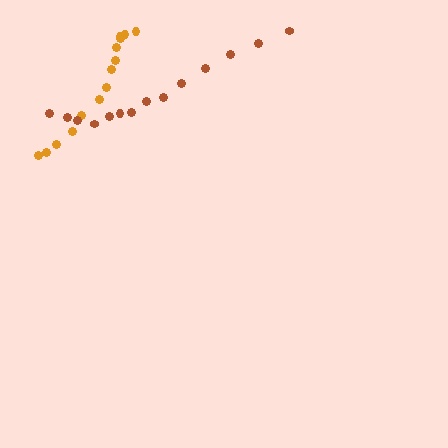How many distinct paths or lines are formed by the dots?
There are 2 distinct paths.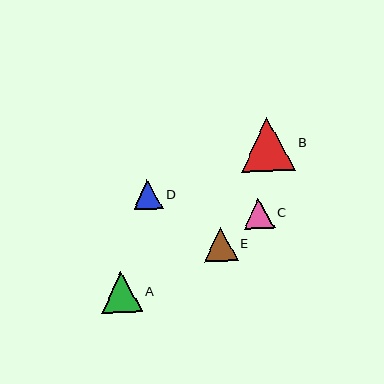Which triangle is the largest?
Triangle B is the largest with a size of approximately 54 pixels.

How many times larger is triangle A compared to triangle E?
Triangle A is approximately 1.2 times the size of triangle E.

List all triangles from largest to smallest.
From largest to smallest: B, A, E, C, D.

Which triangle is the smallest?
Triangle D is the smallest with a size of approximately 30 pixels.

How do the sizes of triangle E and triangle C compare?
Triangle E and triangle C are approximately the same size.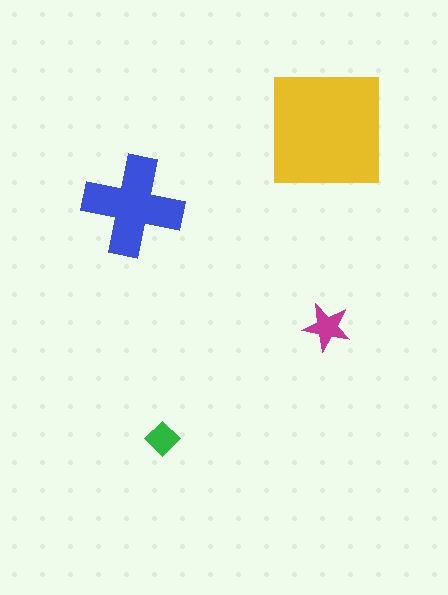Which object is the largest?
The yellow square.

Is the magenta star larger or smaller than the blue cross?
Smaller.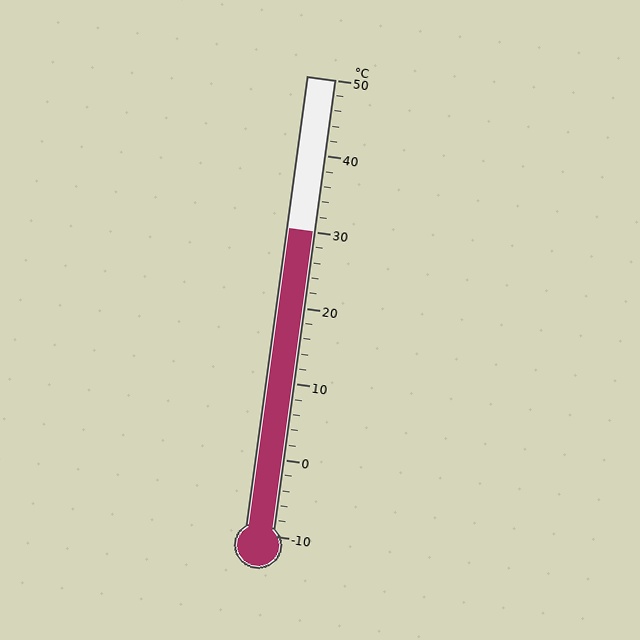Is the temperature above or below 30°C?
The temperature is at 30°C.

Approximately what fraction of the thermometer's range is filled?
The thermometer is filled to approximately 65% of its range.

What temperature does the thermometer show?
The thermometer shows approximately 30°C.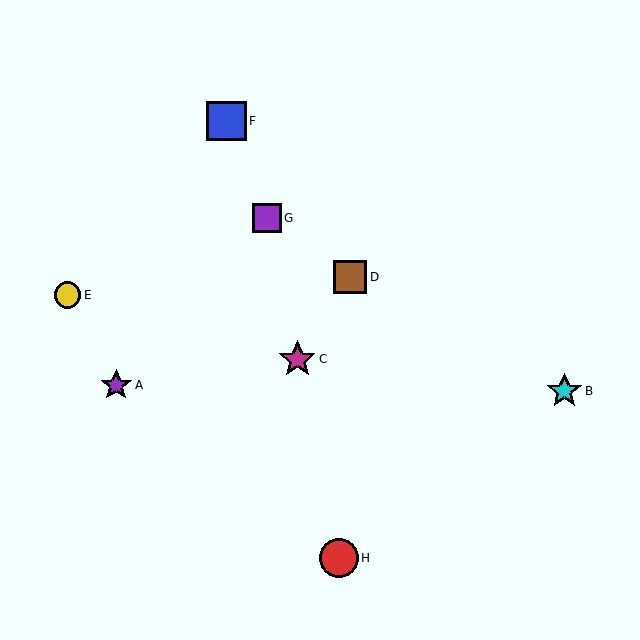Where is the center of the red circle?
The center of the red circle is at (339, 558).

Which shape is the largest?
The blue square (labeled F) is the largest.